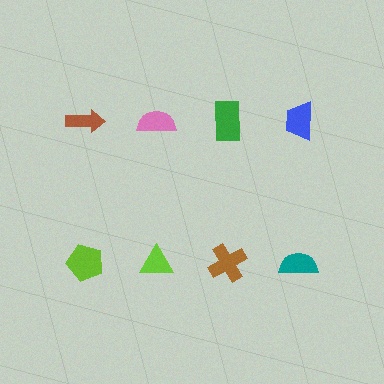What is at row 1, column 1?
A brown arrow.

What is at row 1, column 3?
A green rectangle.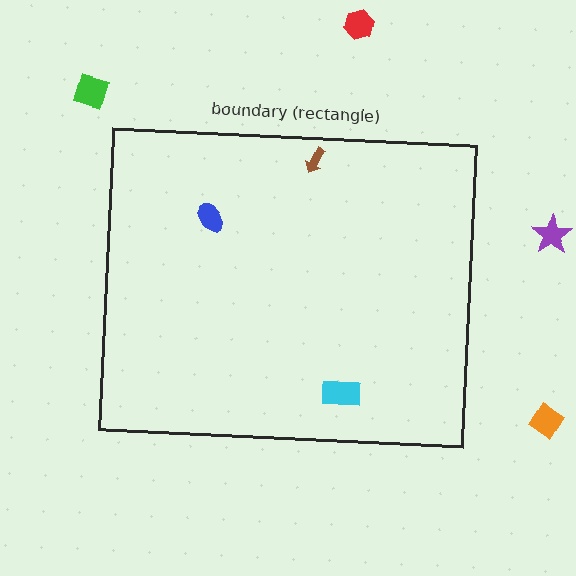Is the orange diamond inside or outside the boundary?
Outside.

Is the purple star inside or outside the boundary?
Outside.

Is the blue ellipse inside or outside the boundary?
Inside.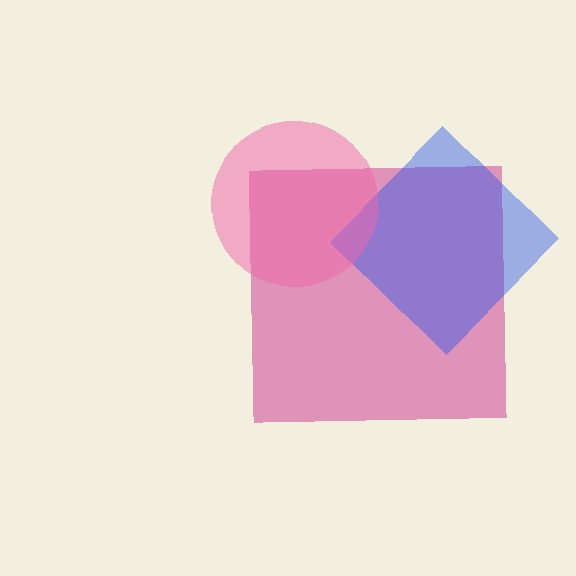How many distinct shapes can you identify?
There are 3 distinct shapes: a magenta square, a blue diamond, a pink circle.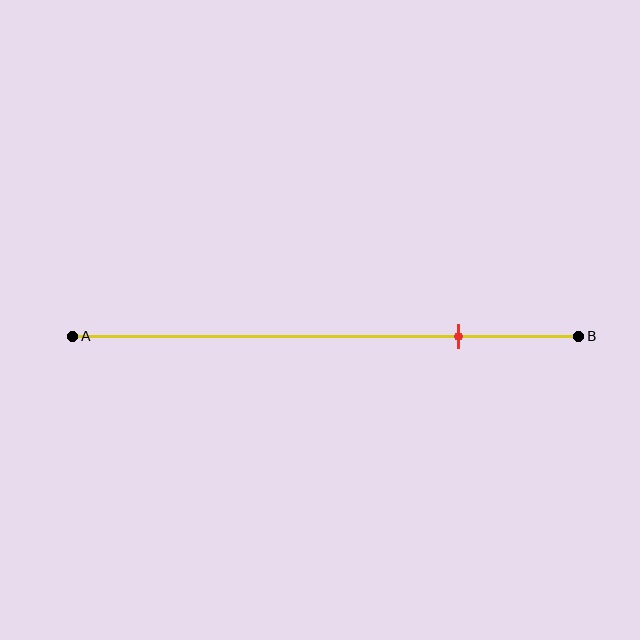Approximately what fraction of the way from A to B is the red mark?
The red mark is approximately 75% of the way from A to B.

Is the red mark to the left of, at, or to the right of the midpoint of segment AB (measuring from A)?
The red mark is to the right of the midpoint of segment AB.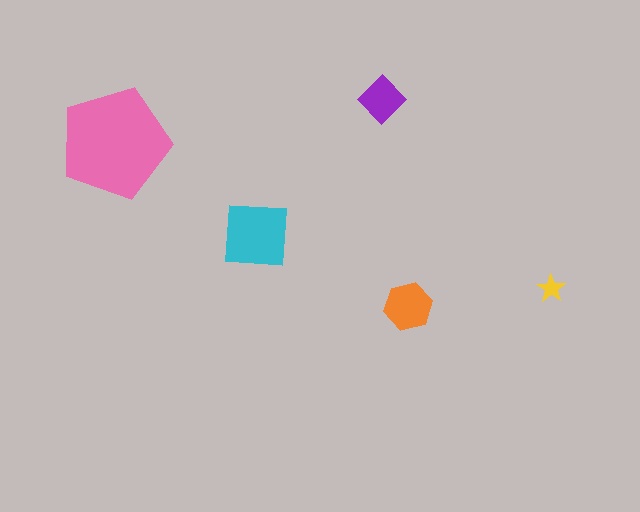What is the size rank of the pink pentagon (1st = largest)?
1st.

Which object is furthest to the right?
The yellow star is rightmost.